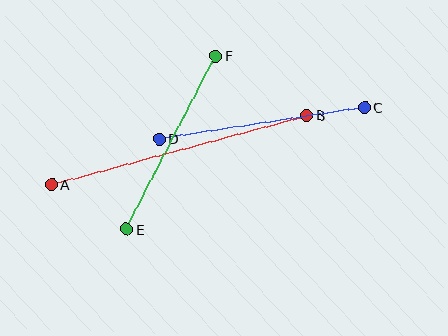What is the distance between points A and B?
The distance is approximately 264 pixels.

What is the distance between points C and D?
The distance is approximately 208 pixels.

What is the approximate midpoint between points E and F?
The midpoint is at approximately (171, 142) pixels.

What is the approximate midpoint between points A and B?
The midpoint is at approximately (179, 150) pixels.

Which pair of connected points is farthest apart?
Points A and B are farthest apart.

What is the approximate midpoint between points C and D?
The midpoint is at approximately (262, 123) pixels.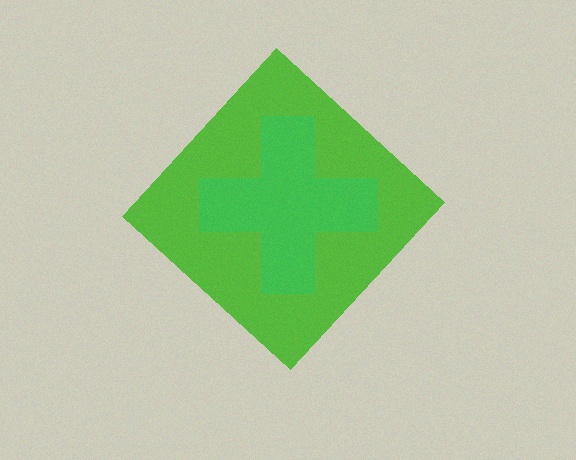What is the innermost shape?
The green cross.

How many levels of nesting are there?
2.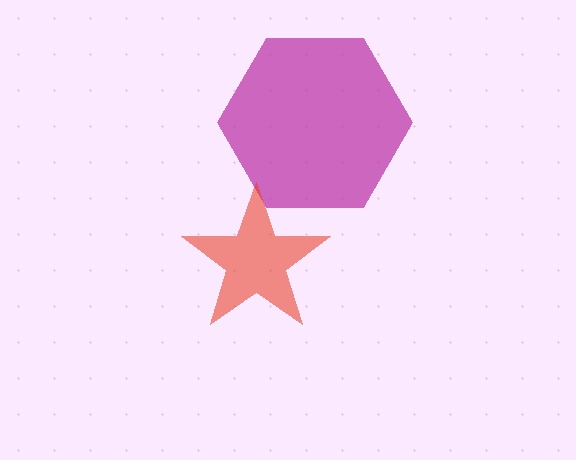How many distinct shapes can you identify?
There are 2 distinct shapes: a magenta hexagon, a red star.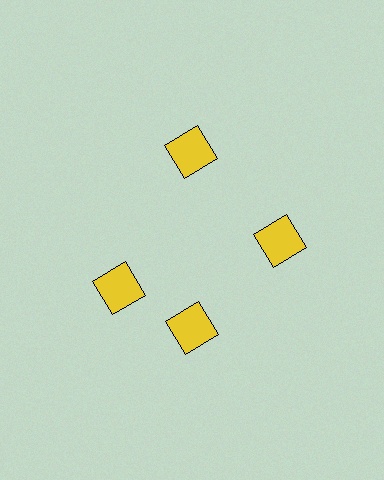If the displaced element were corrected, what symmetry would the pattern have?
It would have 4-fold rotational symmetry — the pattern would map onto itself every 90 degrees.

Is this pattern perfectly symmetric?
No. The 4 yellow squares are arranged in a ring, but one element near the 9 o'clock position is rotated out of alignment along the ring, breaking the 4-fold rotational symmetry.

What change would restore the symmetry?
The symmetry would be restored by rotating it back into even spacing with its neighbors so that all 4 squares sit at equal angles and equal distance from the center.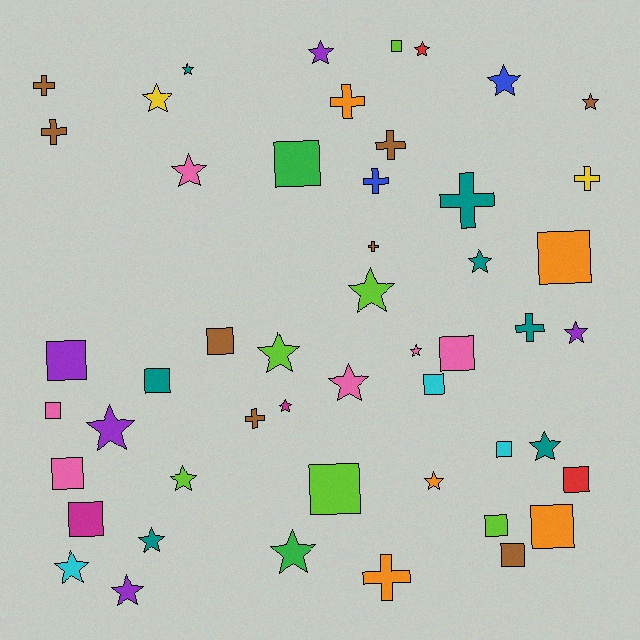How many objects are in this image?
There are 50 objects.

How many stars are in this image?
There are 22 stars.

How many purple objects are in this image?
There are 5 purple objects.